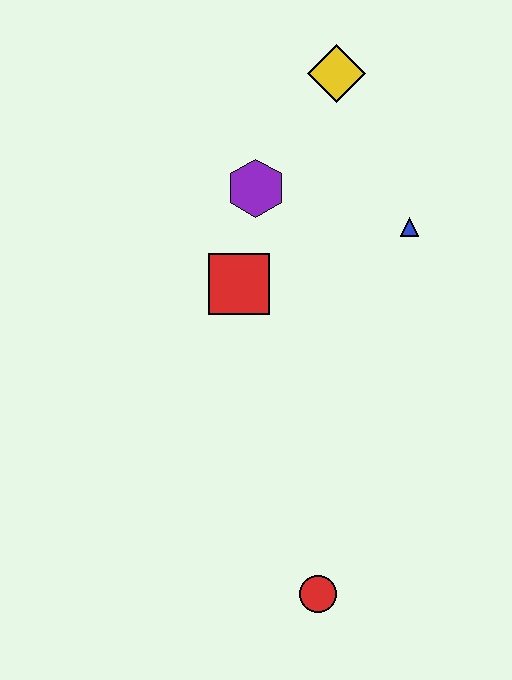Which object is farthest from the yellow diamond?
The red circle is farthest from the yellow diamond.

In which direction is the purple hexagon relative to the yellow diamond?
The purple hexagon is below the yellow diamond.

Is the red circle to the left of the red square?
No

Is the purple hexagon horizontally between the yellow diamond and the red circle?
No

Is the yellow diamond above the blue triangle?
Yes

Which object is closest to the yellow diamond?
The purple hexagon is closest to the yellow diamond.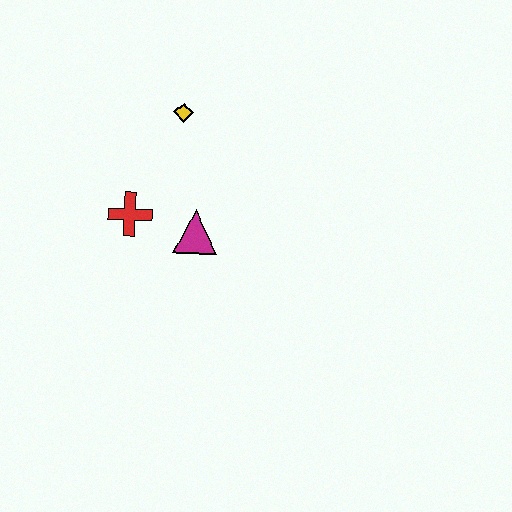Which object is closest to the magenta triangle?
The red cross is closest to the magenta triangle.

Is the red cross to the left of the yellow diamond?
Yes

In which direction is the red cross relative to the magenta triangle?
The red cross is to the left of the magenta triangle.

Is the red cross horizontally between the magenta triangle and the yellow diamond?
No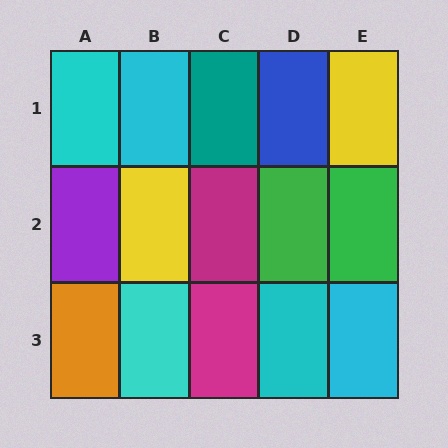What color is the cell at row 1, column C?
Teal.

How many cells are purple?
1 cell is purple.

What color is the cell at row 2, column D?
Green.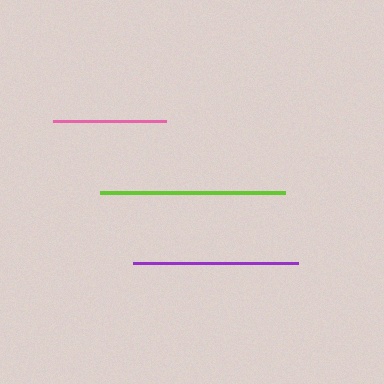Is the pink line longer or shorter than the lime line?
The lime line is longer than the pink line.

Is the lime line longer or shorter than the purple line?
The lime line is longer than the purple line.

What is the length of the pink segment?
The pink segment is approximately 112 pixels long.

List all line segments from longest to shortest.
From longest to shortest: lime, purple, pink.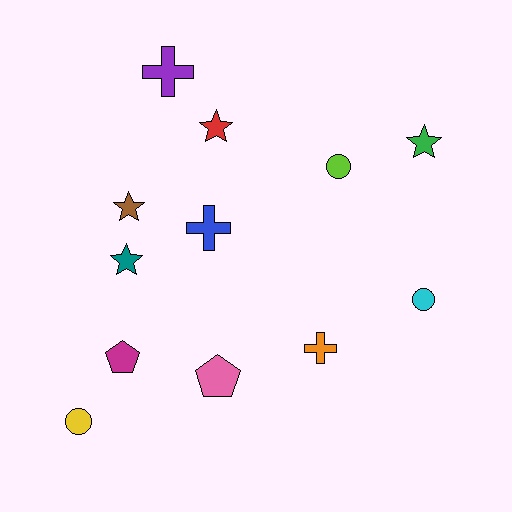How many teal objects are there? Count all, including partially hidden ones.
There is 1 teal object.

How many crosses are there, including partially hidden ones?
There are 3 crosses.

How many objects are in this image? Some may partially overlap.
There are 12 objects.